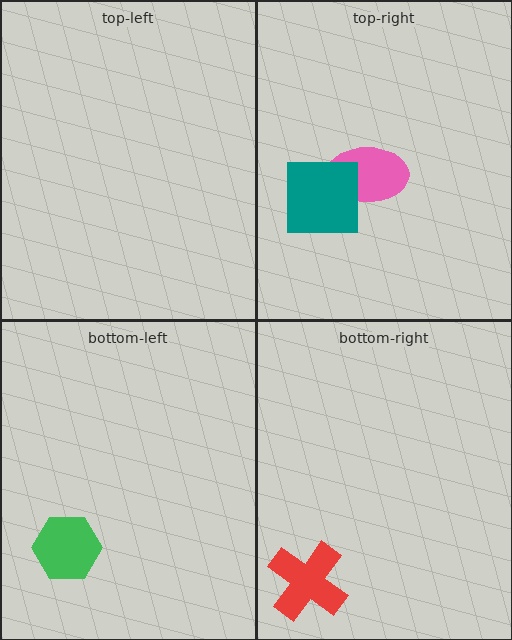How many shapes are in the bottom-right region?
1.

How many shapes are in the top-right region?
2.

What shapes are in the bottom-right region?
The red cross.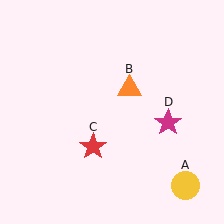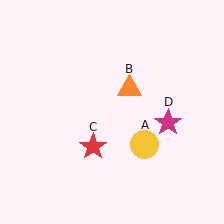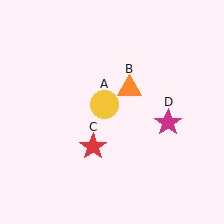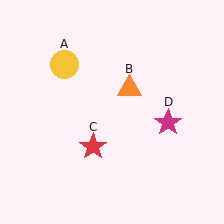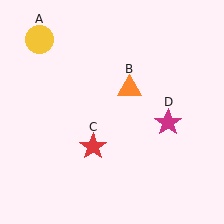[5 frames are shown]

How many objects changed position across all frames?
1 object changed position: yellow circle (object A).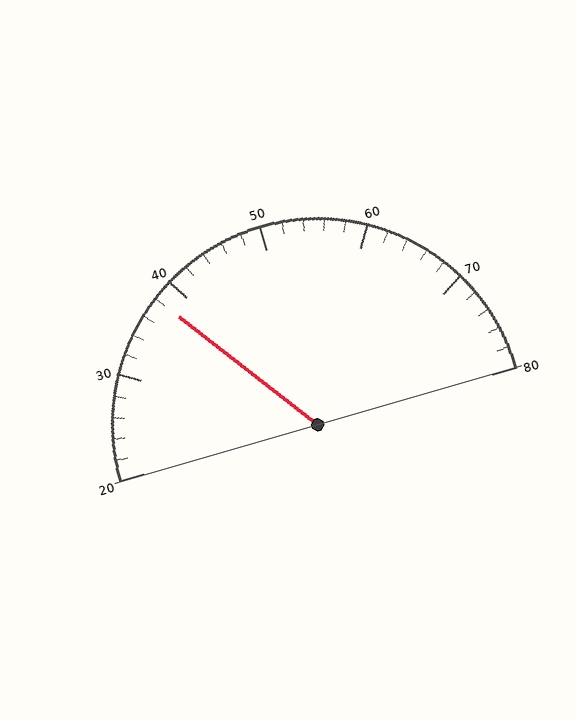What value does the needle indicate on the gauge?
The needle indicates approximately 38.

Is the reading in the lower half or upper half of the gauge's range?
The reading is in the lower half of the range (20 to 80).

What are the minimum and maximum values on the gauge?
The gauge ranges from 20 to 80.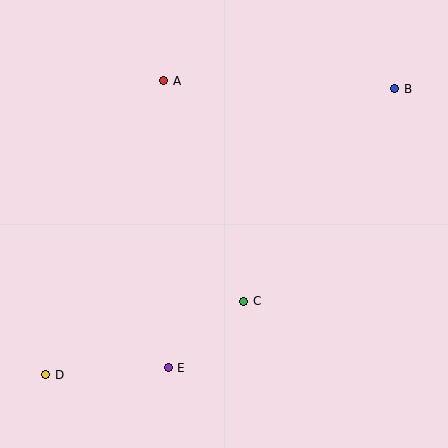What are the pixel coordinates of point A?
Point A is at (164, 81).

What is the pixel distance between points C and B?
The distance between C and B is 261 pixels.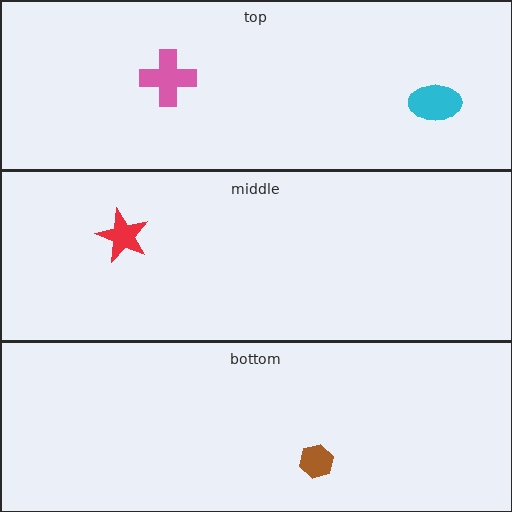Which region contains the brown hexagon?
The bottom region.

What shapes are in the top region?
The pink cross, the cyan ellipse.